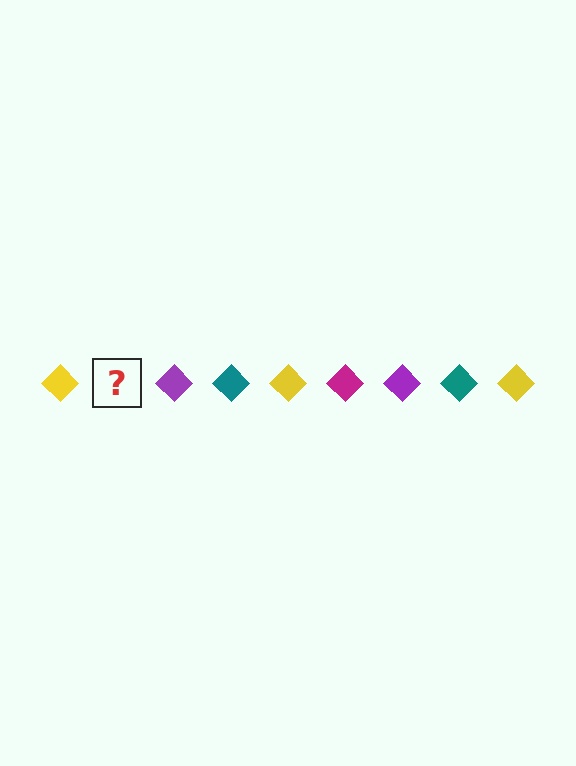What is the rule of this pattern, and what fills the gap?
The rule is that the pattern cycles through yellow, magenta, purple, teal diamonds. The gap should be filled with a magenta diamond.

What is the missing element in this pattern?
The missing element is a magenta diamond.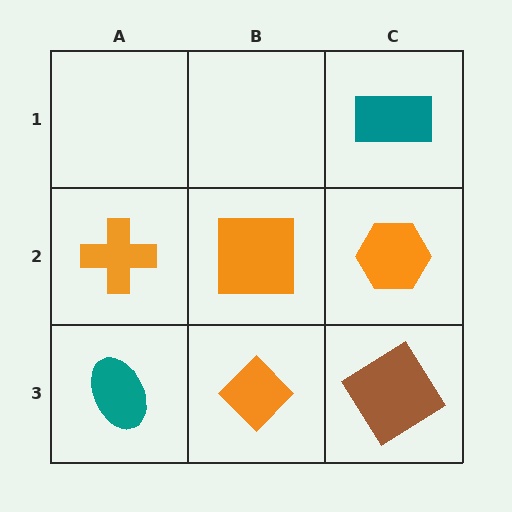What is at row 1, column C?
A teal rectangle.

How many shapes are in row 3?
3 shapes.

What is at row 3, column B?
An orange diamond.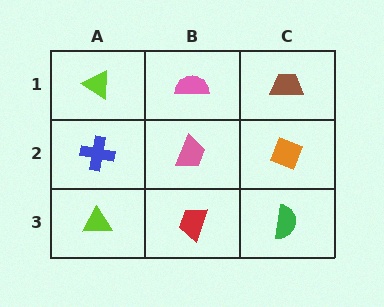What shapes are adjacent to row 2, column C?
A brown trapezoid (row 1, column C), a green semicircle (row 3, column C), a pink trapezoid (row 2, column B).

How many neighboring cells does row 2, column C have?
3.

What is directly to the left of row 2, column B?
A blue cross.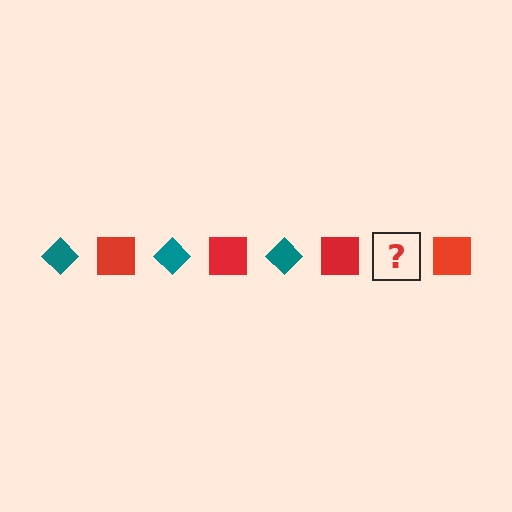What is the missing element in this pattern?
The missing element is a teal diamond.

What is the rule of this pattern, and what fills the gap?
The rule is that the pattern alternates between teal diamond and red square. The gap should be filled with a teal diamond.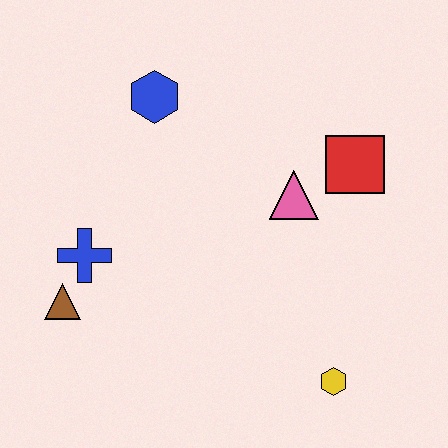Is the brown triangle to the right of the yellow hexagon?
No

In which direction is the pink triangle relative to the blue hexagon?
The pink triangle is to the right of the blue hexagon.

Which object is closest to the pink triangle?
The red square is closest to the pink triangle.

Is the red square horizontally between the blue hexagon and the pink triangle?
No